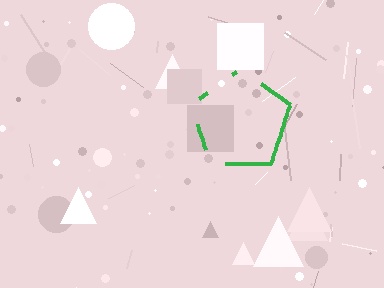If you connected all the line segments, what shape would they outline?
They would outline a pentagon.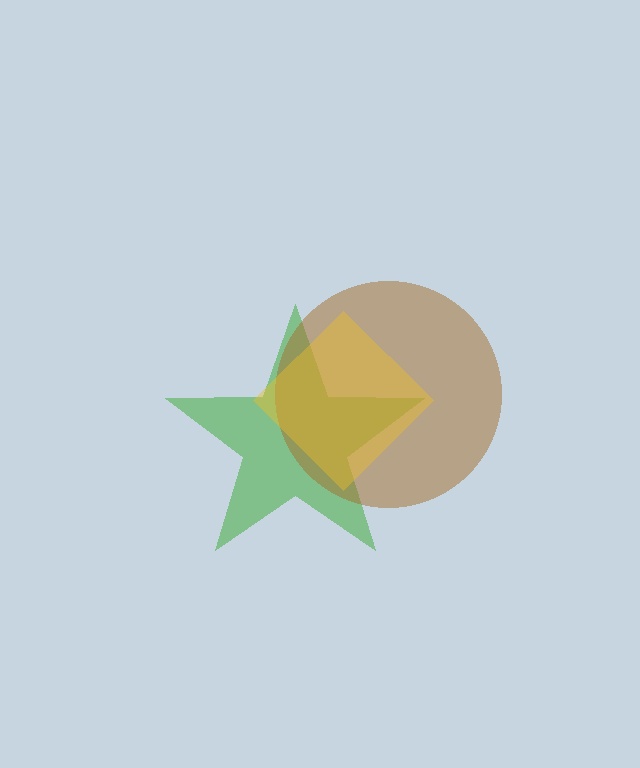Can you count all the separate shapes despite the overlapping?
Yes, there are 3 separate shapes.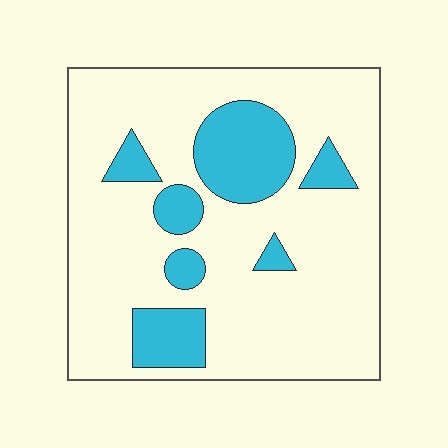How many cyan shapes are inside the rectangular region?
7.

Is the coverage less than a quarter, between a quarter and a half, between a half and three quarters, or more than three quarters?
Less than a quarter.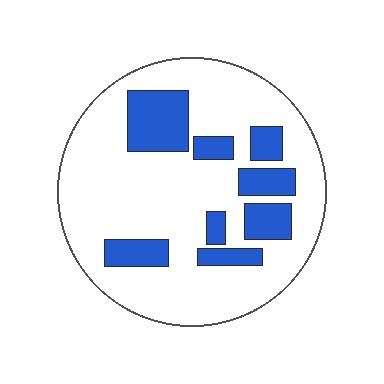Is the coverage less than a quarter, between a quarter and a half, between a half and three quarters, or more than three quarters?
Less than a quarter.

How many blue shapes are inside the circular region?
8.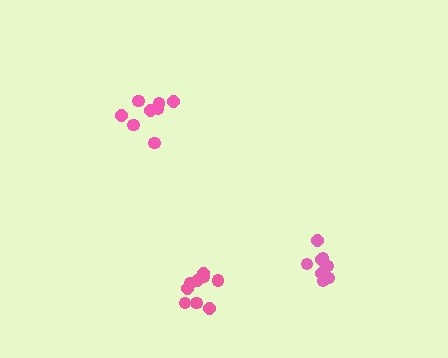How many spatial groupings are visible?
There are 3 spatial groupings.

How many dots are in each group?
Group 1: 9 dots, Group 2: 8 dots, Group 3: 9 dots (26 total).